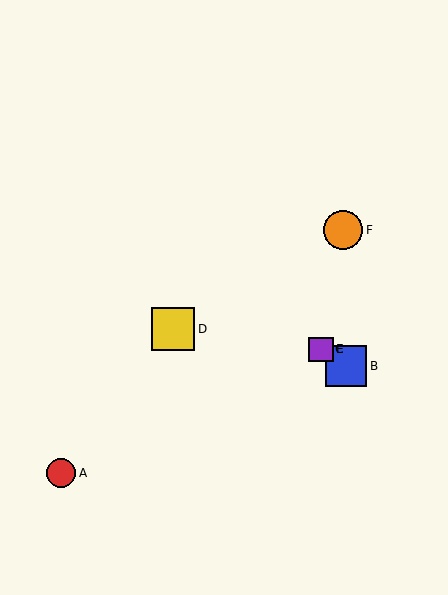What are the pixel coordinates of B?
Object B is at (346, 366).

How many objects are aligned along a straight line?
3 objects (B, C, E) are aligned along a straight line.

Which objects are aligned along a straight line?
Objects B, C, E are aligned along a straight line.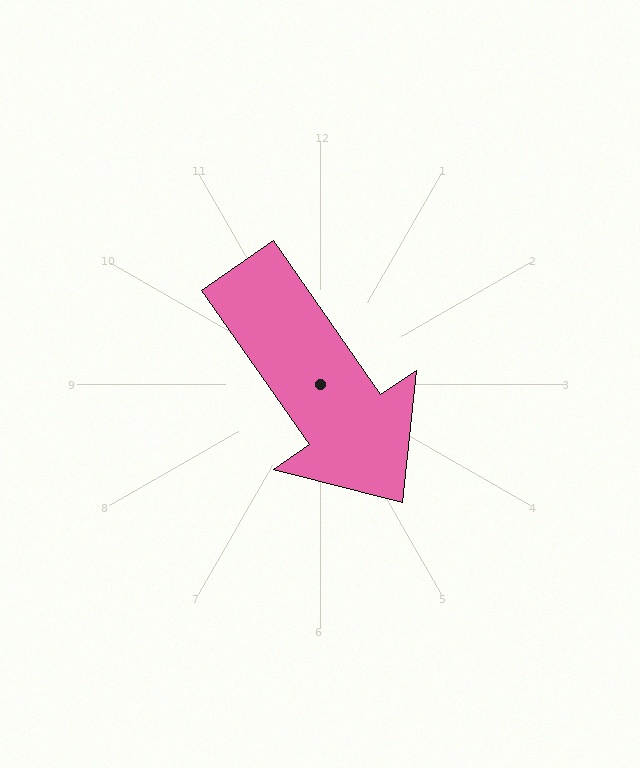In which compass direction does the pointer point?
Southeast.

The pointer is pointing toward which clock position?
Roughly 5 o'clock.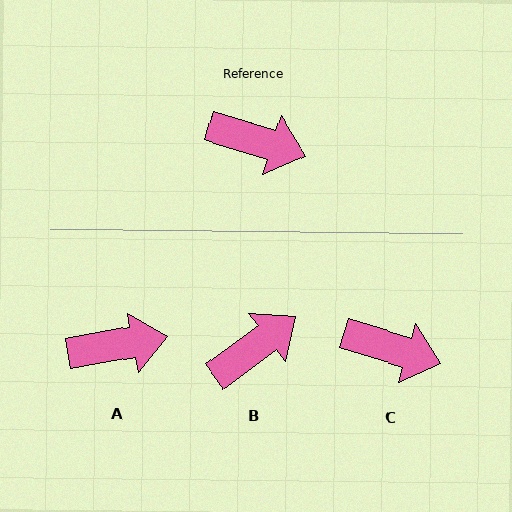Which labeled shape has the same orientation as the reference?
C.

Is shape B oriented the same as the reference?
No, it is off by about 54 degrees.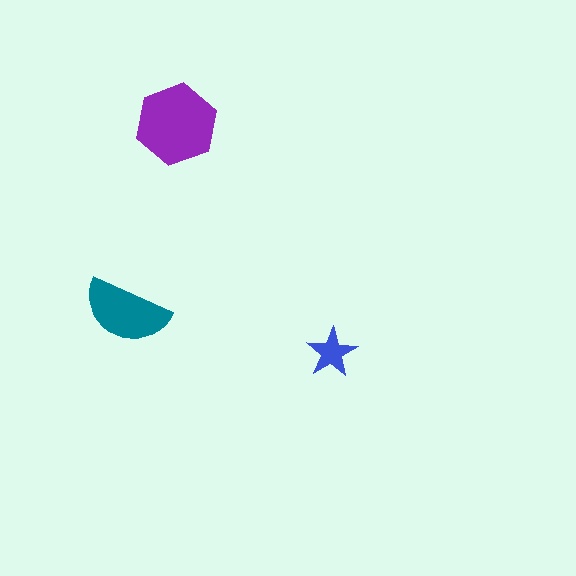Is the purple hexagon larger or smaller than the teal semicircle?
Larger.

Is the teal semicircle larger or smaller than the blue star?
Larger.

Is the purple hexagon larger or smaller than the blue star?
Larger.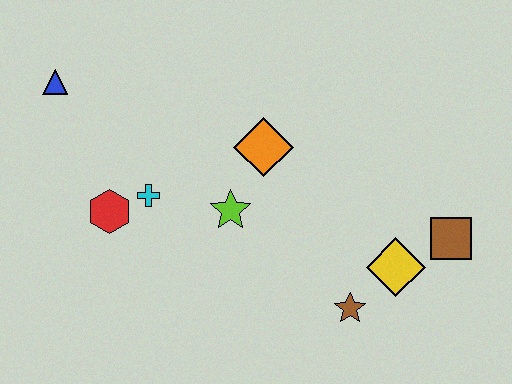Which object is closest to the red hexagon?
The cyan cross is closest to the red hexagon.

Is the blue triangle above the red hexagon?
Yes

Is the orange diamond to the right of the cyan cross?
Yes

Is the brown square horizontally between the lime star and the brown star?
No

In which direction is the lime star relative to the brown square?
The lime star is to the left of the brown square.